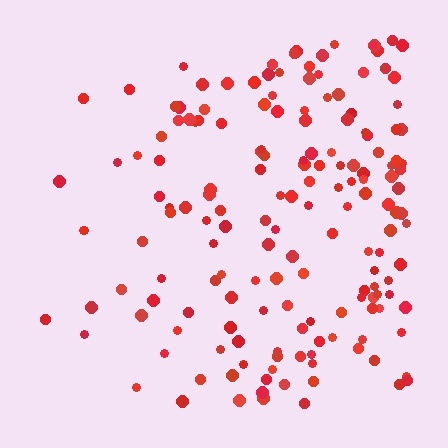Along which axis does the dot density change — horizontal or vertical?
Horizontal.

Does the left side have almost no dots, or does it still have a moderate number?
Still a moderate number, just noticeably fewer than the right.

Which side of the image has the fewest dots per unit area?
The left.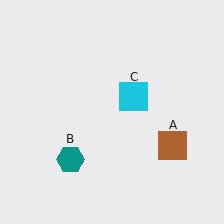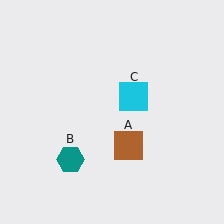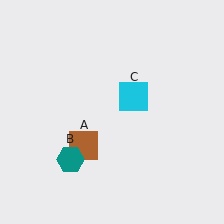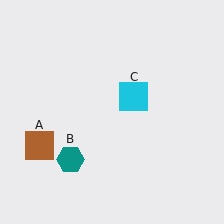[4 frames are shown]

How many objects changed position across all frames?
1 object changed position: brown square (object A).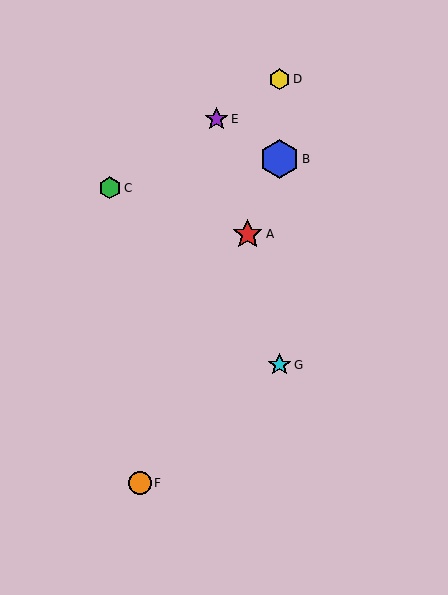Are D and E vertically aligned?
No, D is at x≈280 and E is at x≈217.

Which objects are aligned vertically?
Objects B, D, G are aligned vertically.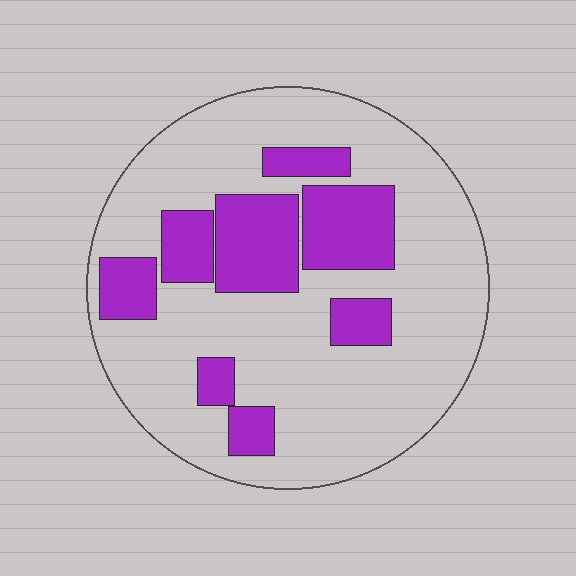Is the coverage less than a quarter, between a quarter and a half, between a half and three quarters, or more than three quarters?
Between a quarter and a half.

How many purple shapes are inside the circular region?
8.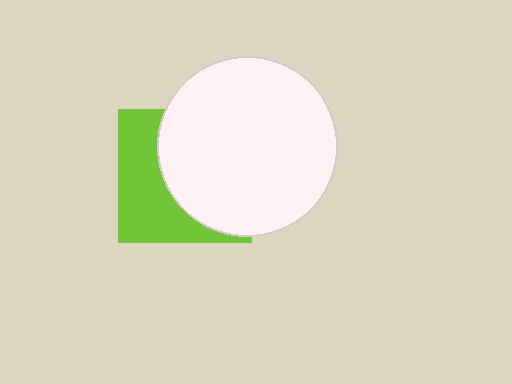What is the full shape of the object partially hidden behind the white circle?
The partially hidden object is a lime square.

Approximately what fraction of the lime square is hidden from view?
Roughly 57% of the lime square is hidden behind the white circle.